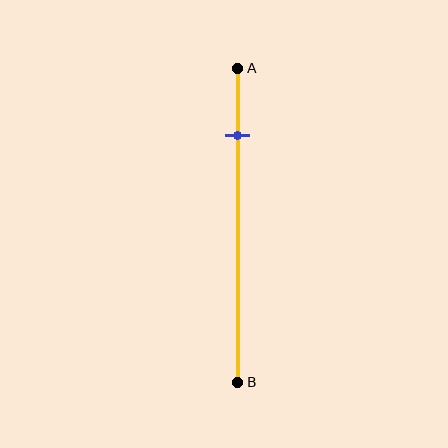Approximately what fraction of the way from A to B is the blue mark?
The blue mark is approximately 20% of the way from A to B.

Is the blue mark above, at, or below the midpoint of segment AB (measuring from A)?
The blue mark is above the midpoint of segment AB.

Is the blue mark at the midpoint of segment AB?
No, the mark is at about 20% from A, not at the 50% midpoint.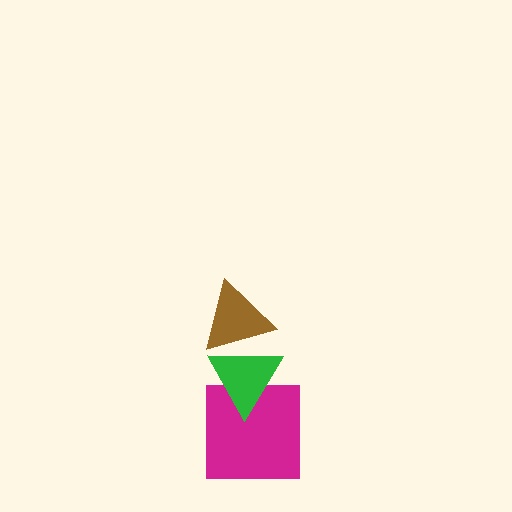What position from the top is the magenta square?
The magenta square is 3rd from the top.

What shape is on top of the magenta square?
The green triangle is on top of the magenta square.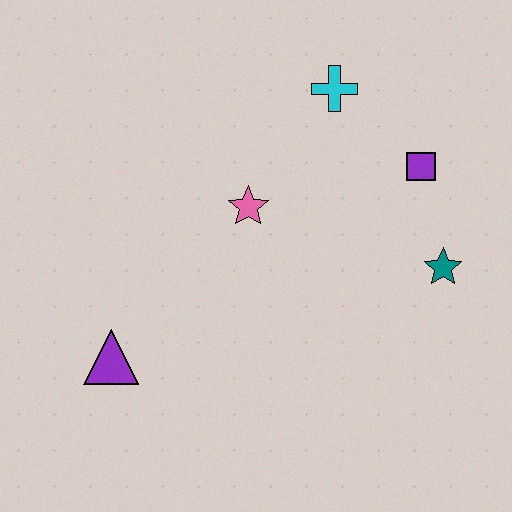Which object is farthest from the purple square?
The purple triangle is farthest from the purple square.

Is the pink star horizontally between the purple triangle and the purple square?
Yes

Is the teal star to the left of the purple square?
No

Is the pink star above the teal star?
Yes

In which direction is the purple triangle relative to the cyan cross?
The purple triangle is below the cyan cross.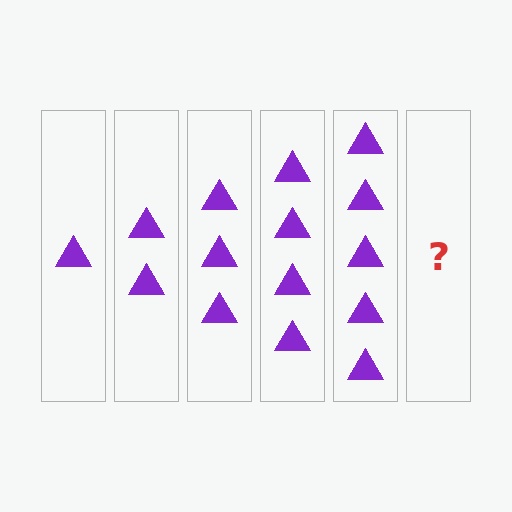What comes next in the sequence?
The next element should be 6 triangles.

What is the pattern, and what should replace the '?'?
The pattern is that each step adds one more triangle. The '?' should be 6 triangles.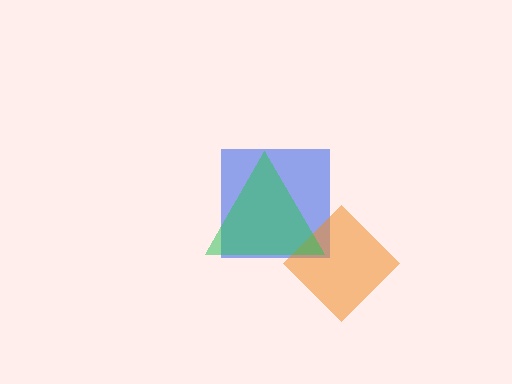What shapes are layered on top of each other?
The layered shapes are: a blue square, an orange diamond, a green triangle.